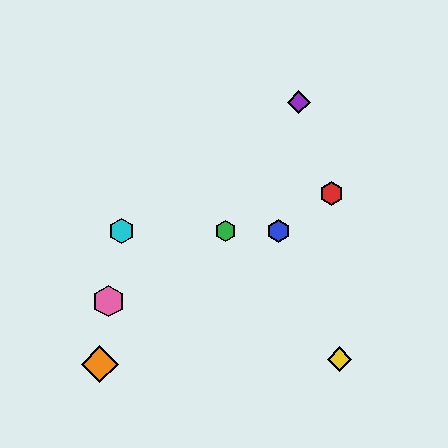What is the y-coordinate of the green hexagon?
The green hexagon is at y≈231.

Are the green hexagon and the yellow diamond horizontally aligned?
No, the green hexagon is at y≈231 and the yellow diamond is at y≈359.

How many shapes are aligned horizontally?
3 shapes (the blue hexagon, the green hexagon, the cyan hexagon) are aligned horizontally.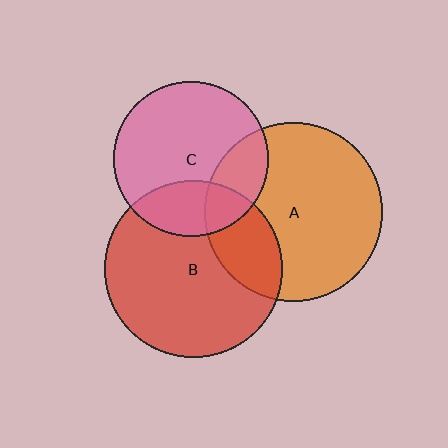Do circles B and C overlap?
Yes.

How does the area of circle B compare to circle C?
Approximately 1.3 times.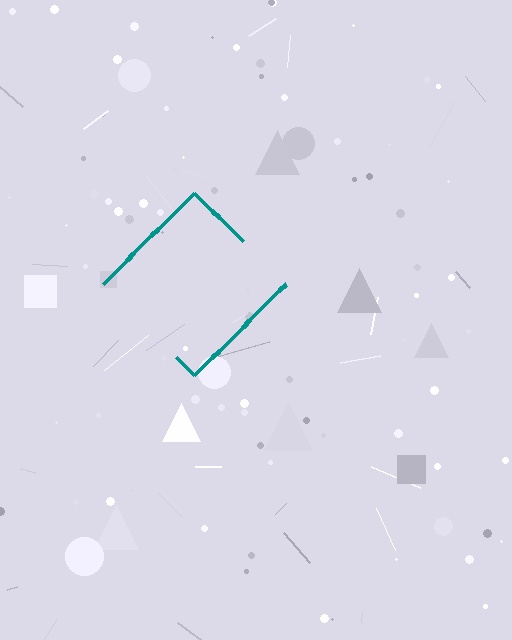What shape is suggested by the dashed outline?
The dashed outline suggests a diamond.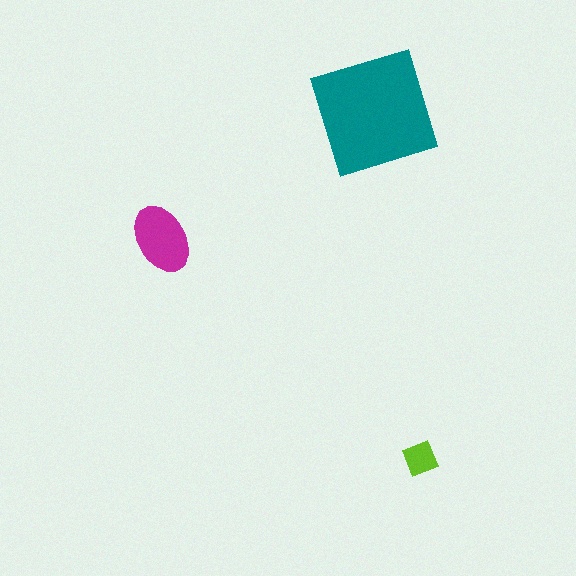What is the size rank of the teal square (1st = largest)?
1st.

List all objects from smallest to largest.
The lime diamond, the magenta ellipse, the teal square.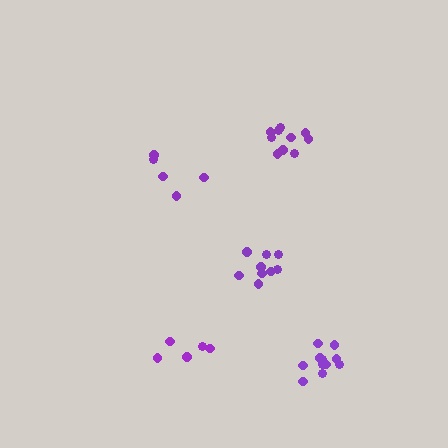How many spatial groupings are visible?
There are 5 spatial groupings.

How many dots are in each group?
Group 1: 11 dots, Group 2: 9 dots, Group 3: 5 dots, Group 4: 11 dots, Group 5: 5 dots (41 total).